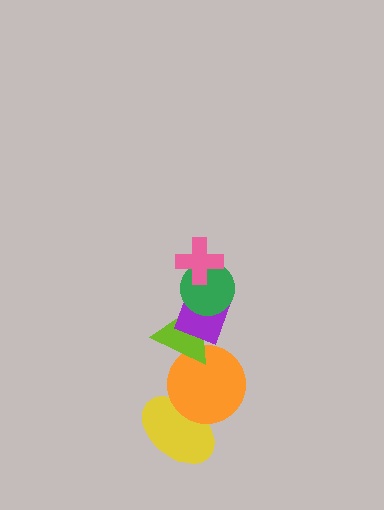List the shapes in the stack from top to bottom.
From top to bottom: the pink cross, the green circle, the purple diamond, the lime triangle, the orange circle, the yellow ellipse.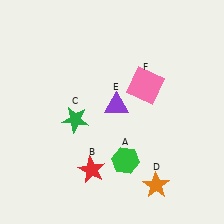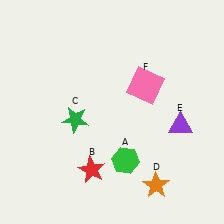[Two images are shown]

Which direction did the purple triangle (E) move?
The purple triangle (E) moved right.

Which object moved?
The purple triangle (E) moved right.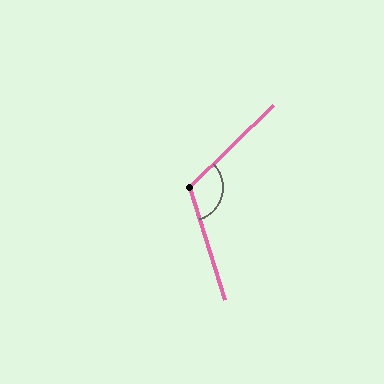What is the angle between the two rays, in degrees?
Approximately 117 degrees.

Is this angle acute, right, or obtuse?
It is obtuse.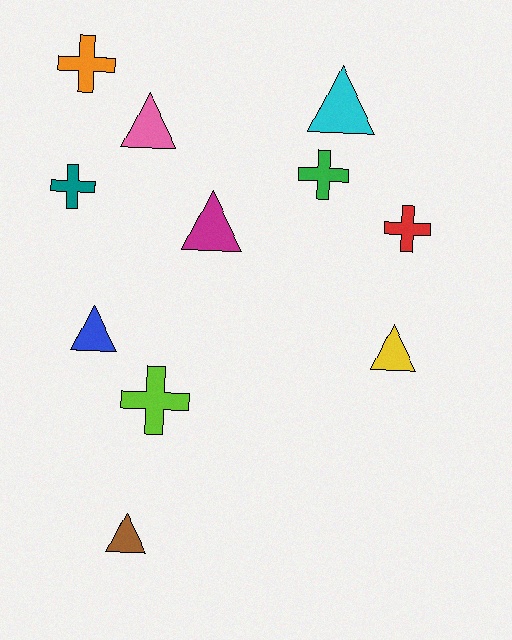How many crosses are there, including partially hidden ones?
There are 5 crosses.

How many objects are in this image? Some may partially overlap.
There are 11 objects.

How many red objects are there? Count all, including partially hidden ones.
There is 1 red object.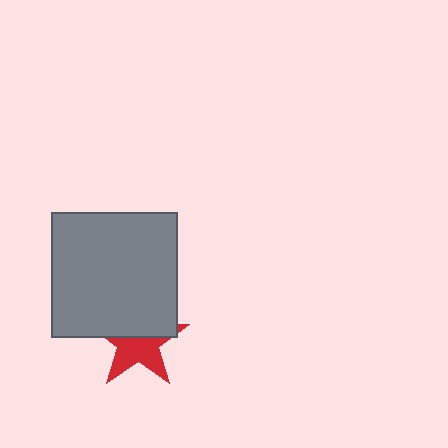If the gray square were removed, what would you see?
You would see the complete red star.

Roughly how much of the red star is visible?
About half of it is visible (roughly 53%).